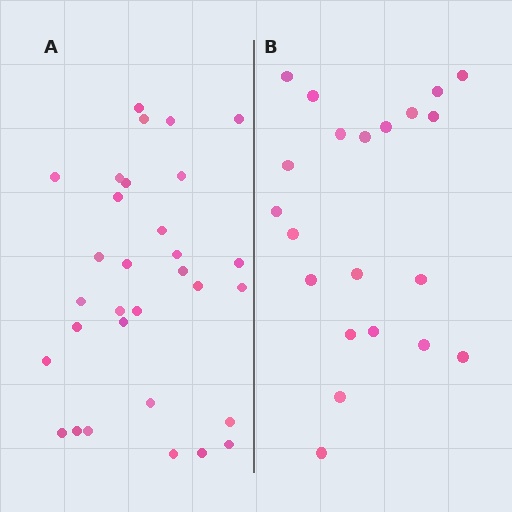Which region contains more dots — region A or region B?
Region A (the left region) has more dots.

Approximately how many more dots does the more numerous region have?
Region A has roughly 10 or so more dots than region B.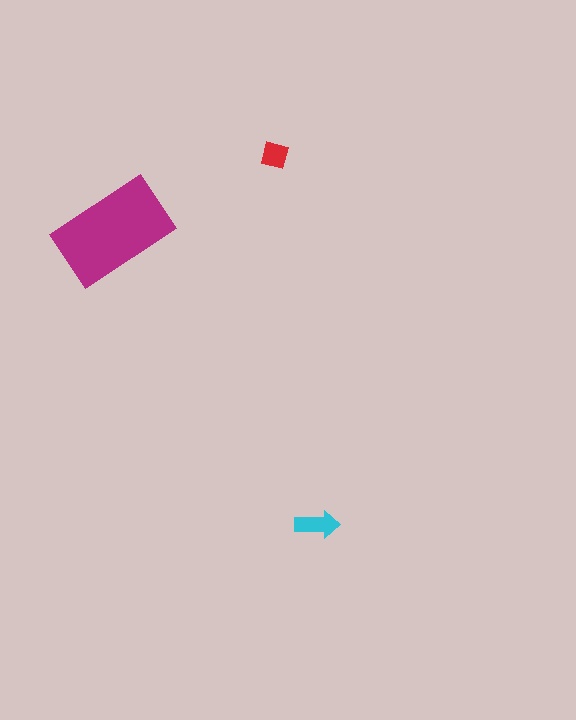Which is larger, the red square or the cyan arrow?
The cyan arrow.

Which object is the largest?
The magenta rectangle.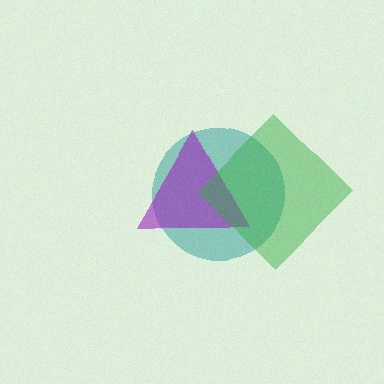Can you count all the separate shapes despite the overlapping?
Yes, there are 3 separate shapes.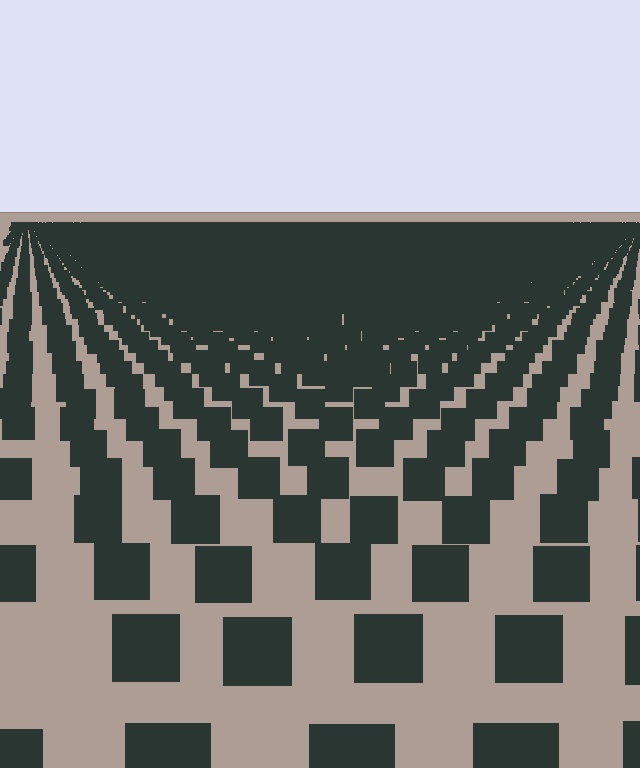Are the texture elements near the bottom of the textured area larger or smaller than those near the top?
Larger. Near the bottom, elements are closer to the viewer and appear at a bigger on-screen size.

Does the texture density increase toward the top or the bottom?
Density increases toward the top.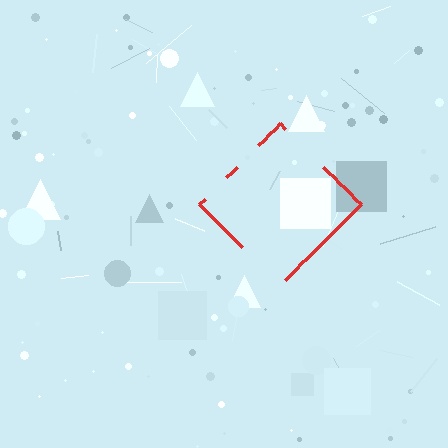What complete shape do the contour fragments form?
The contour fragments form a diamond.